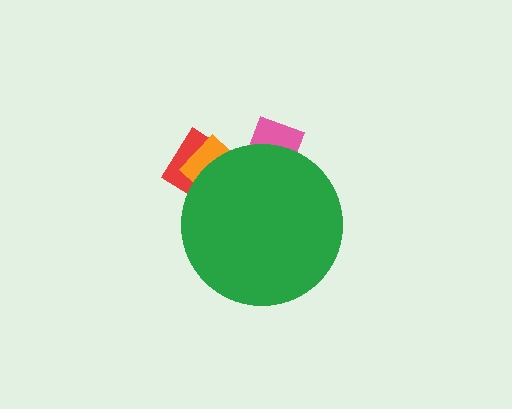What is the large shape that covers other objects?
A green circle.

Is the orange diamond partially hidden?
Yes, the orange diamond is partially hidden behind the green circle.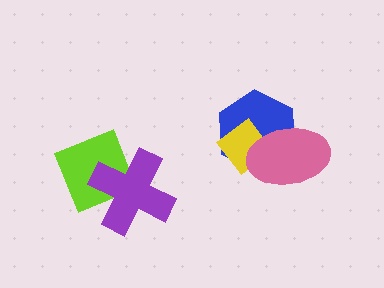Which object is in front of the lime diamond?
The purple cross is in front of the lime diamond.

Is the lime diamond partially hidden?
Yes, it is partially covered by another shape.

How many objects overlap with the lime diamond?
1 object overlaps with the lime diamond.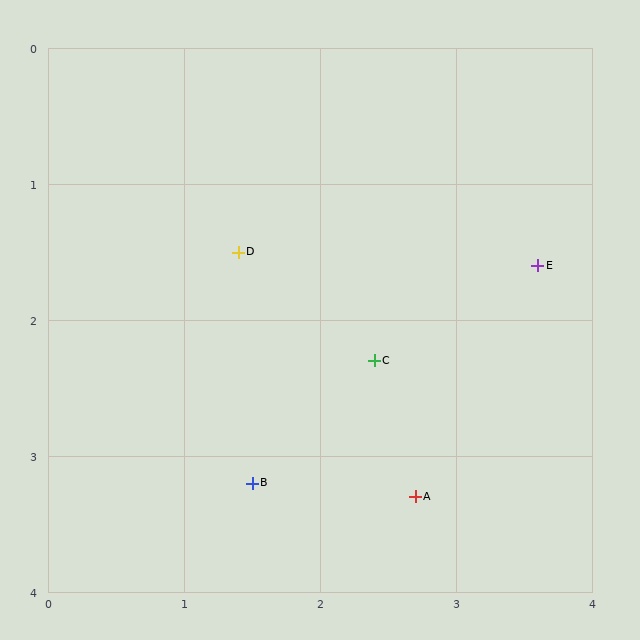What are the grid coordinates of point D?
Point D is at approximately (1.4, 1.5).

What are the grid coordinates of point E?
Point E is at approximately (3.6, 1.6).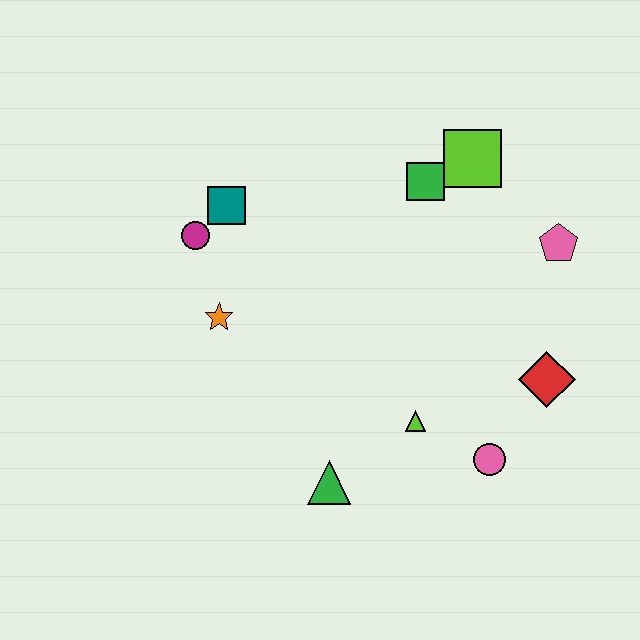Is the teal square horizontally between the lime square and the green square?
No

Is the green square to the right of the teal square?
Yes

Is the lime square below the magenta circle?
No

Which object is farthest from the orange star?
The pink pentagon is farthest from the orange star.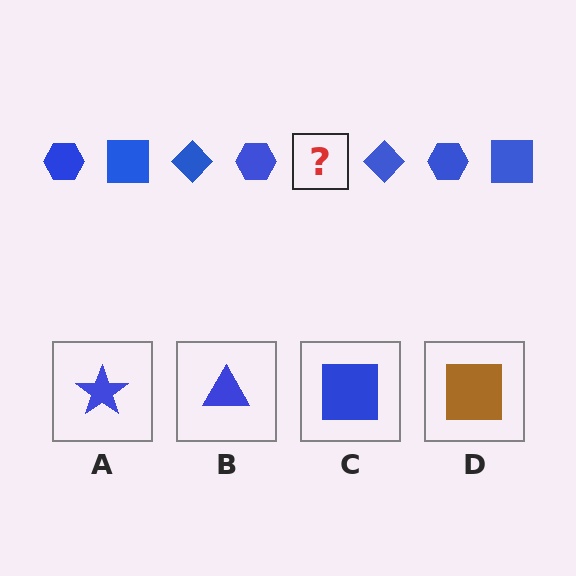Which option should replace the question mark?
Option C.